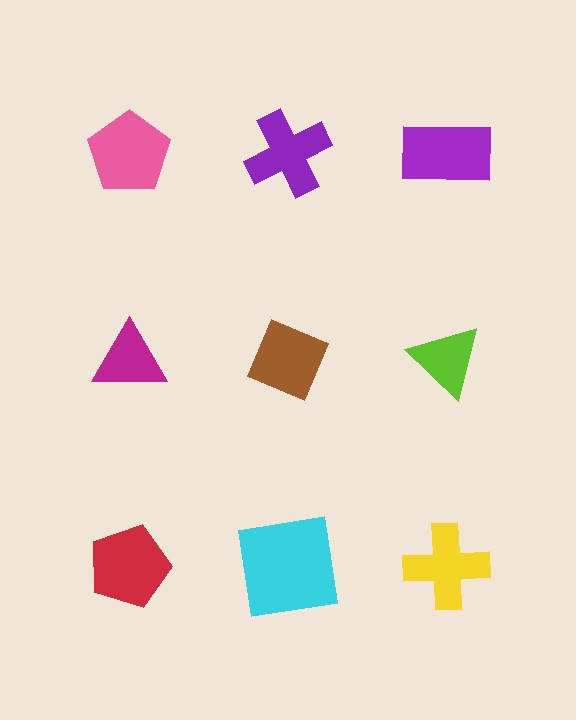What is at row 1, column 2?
A purple cross.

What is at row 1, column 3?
A purple rectangle.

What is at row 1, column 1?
A pink pentagon.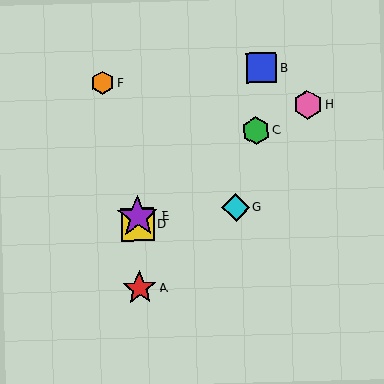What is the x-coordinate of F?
Object F is at x≈103.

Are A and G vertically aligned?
No, A is at x≈140 and G is at x≈236.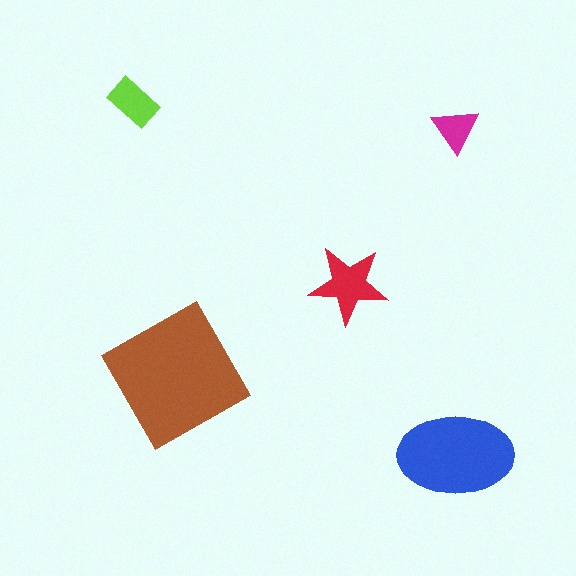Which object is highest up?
The lime rectangle is topmost.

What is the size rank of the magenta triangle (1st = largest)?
5th.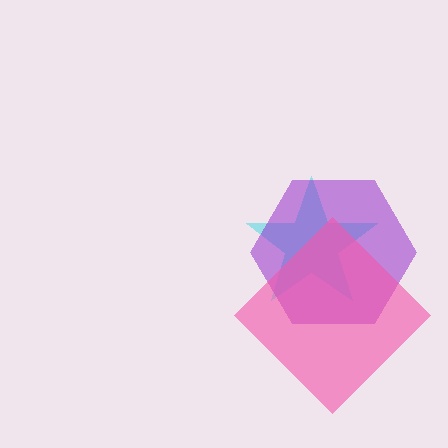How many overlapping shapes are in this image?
There are 3 overlapping shapes in the image.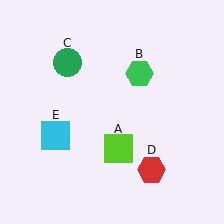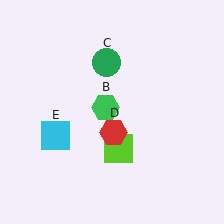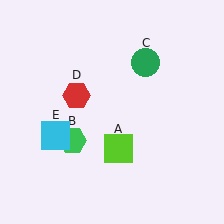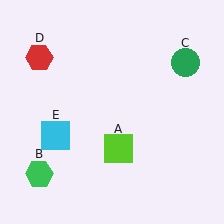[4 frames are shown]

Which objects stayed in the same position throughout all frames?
Lime square (object A) and cyan square (object E) remained stationary.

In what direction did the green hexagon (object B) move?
The green hexagon (object B) moved down and to the left.